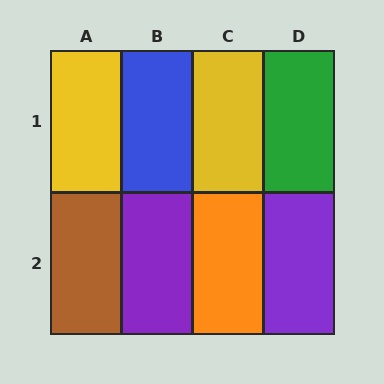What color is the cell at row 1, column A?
Yellow.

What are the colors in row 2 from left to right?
Brown, purple, orange, purple.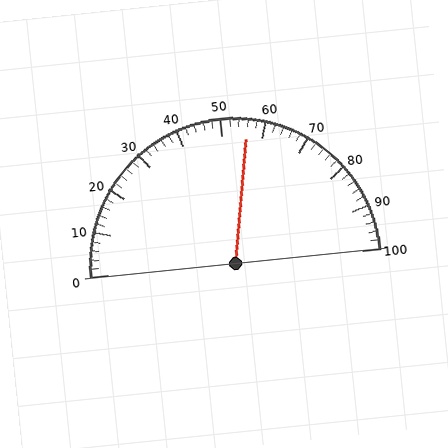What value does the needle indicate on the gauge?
The needle indicates approximately 56.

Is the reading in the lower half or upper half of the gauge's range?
The reading is in the upper half of the range (0 to 100).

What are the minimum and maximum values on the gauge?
The gauge ranges from 0 to 100.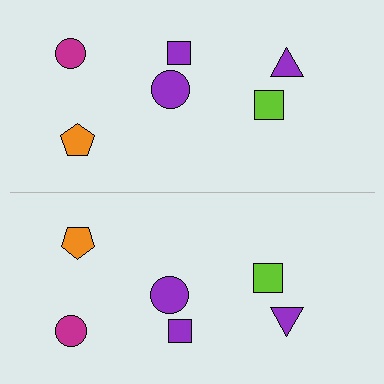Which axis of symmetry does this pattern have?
The pattern has a horizontal axis of symmetry running through the center of the image.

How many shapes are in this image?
There are 12 shapes in this image.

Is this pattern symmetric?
Yes, this pattern has bilateral (reflection) symmetry.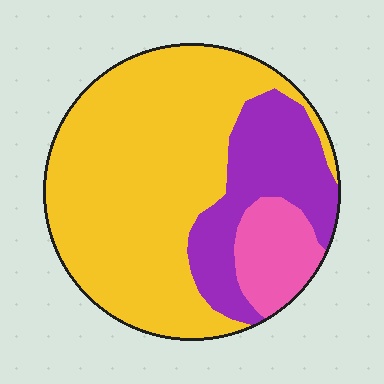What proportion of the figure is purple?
Purple takes up about one quarter (1/4) of the figure.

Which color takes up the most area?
Yellow, at roughly 65%.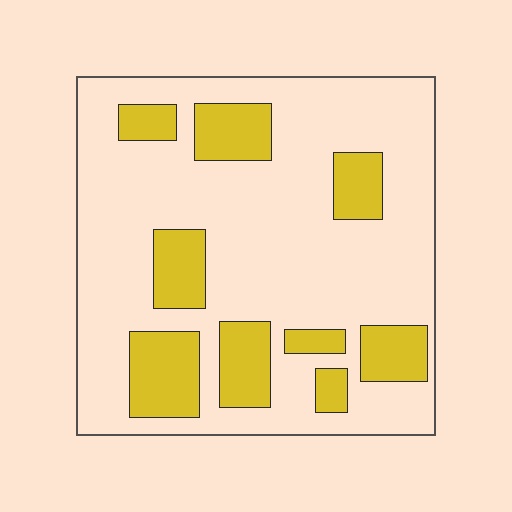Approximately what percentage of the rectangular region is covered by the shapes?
Approximately 25%.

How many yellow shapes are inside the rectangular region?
9.